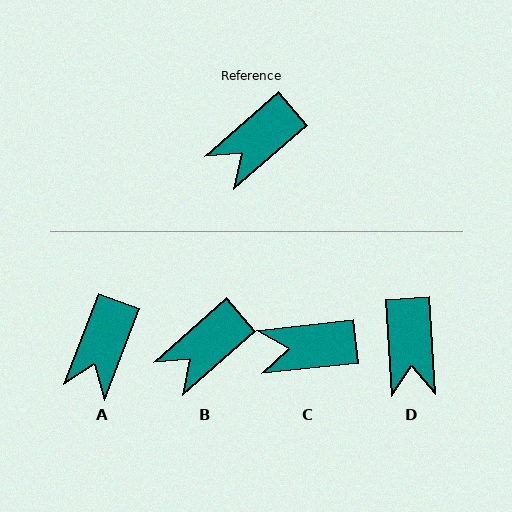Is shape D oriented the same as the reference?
No, it is off by about 53 degrees.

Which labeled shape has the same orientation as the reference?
B.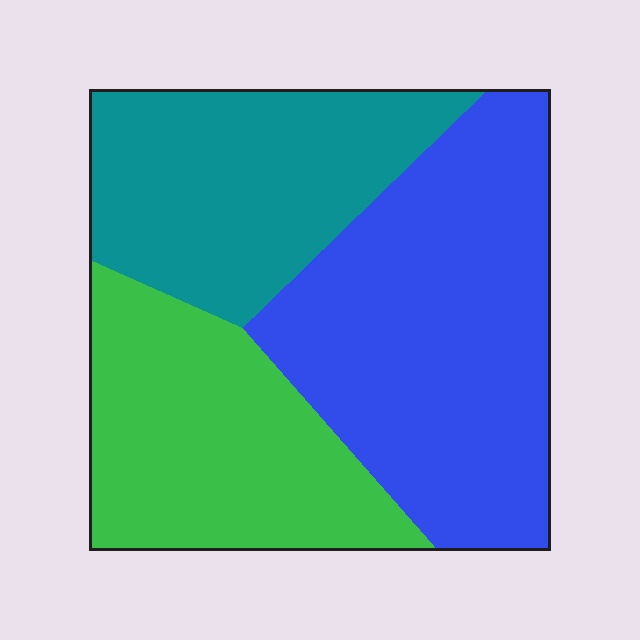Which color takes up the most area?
Blue, at roughly 45%.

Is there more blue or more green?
Blue.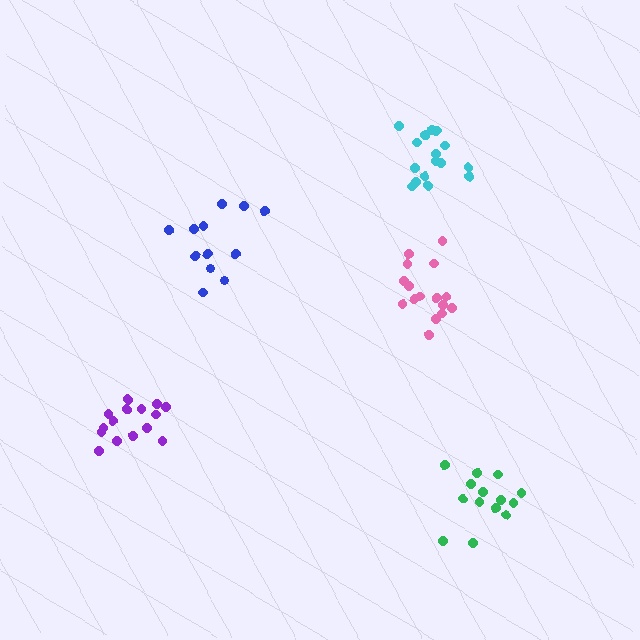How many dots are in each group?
Group 1: 16 dots, Group 2: 15 dots, Group 3: 14 dots, Group 4: 12 dots, Group 5: 16 dots (73 total).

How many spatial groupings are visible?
There are 5 spatial groupings.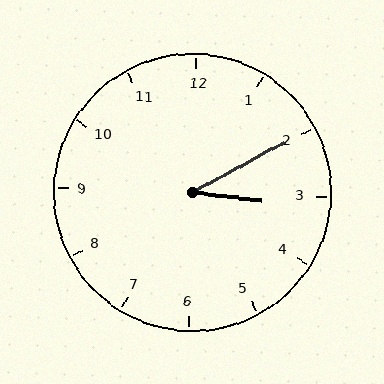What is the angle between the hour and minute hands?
Approximately 35 degrees.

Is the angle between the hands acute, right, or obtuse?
It is acute.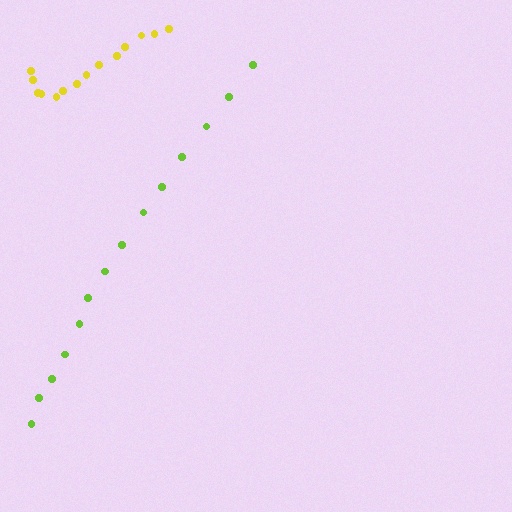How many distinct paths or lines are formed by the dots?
There are 2 distinct paths.